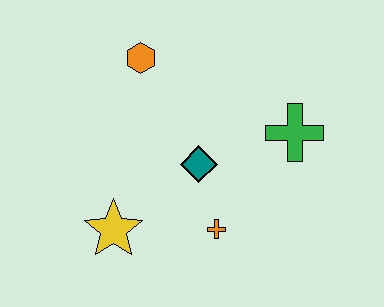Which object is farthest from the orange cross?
The orange hexagon is farthest from the orange cross.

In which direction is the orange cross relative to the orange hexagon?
The orange cross is below the orange hexagon.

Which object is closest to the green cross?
The teal diamond is closest to the green cross.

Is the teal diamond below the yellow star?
No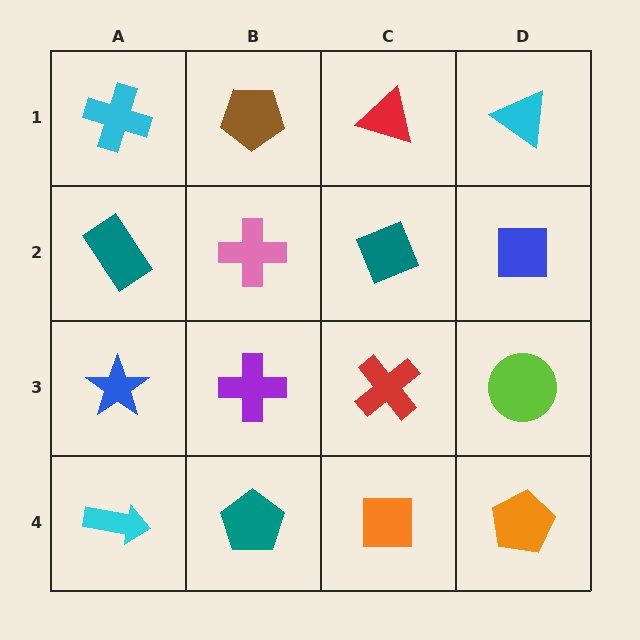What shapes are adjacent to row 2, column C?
A red triangle (row 1, column C), a red cross (row 3, column C), a pink cross (row 2, column B), a blue square (row 2, column D).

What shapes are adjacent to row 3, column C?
A teal diamond (row 2, column C), an orange square (row 4, column C), a purple cross (row 3, column B), a lime circle (row 3, column D).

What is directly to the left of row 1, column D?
A red triangle.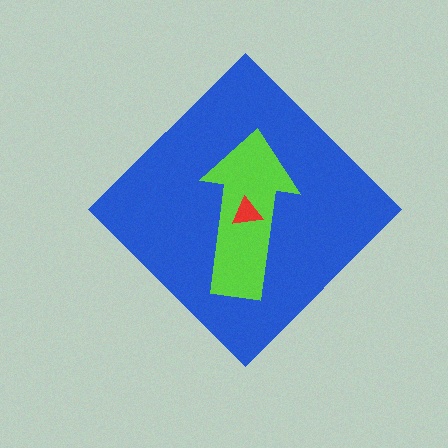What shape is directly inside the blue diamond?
The lime arrow.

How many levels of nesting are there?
3.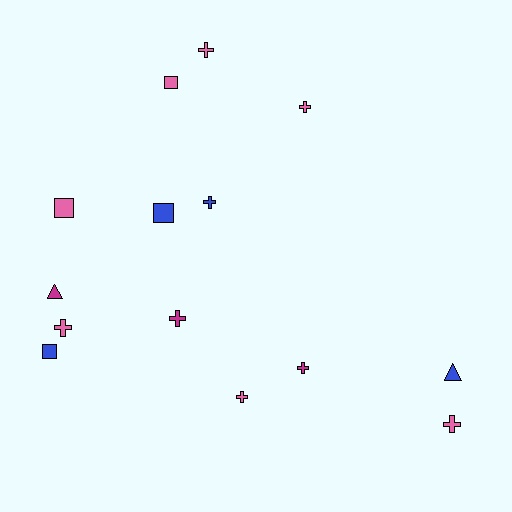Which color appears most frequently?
Pink, with 7 objects.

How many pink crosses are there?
There are 5 pink crosses.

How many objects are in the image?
There are 14 objects.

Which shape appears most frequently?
Cross, with 8 objects.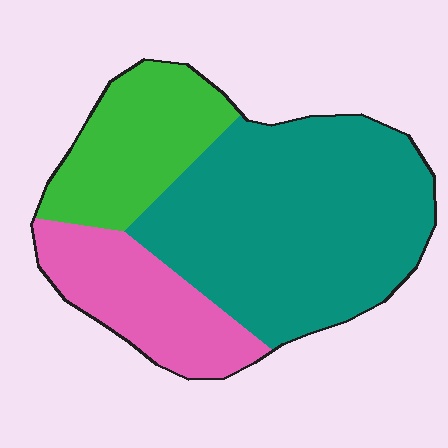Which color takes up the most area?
Teal, at roughly 55%.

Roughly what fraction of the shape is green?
Green takes up about one quarter (1/4) of the shape.